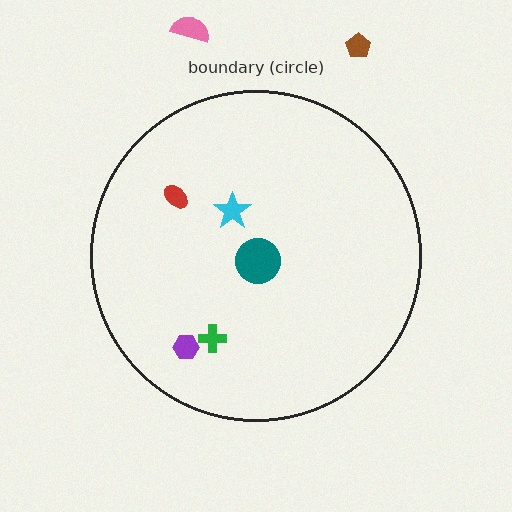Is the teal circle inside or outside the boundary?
Inside.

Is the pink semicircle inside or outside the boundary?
Outside.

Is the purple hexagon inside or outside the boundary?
Inside.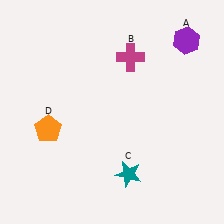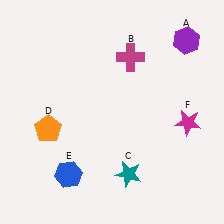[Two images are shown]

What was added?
A blue hexagon (E), a magenta star (F) were added in Image 2.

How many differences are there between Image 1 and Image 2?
There are 2 differences between the two images.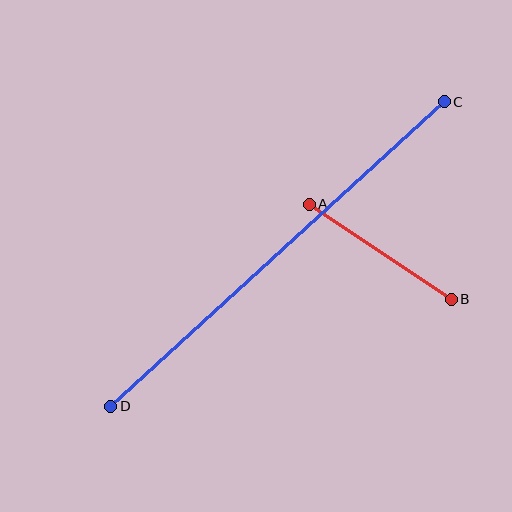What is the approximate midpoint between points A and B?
The midpoint is at approximately (380, 252) pixels.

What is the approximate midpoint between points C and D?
The midpoint is at approximately (277, 254) pixels.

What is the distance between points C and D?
The distance is approximately 452 pixels.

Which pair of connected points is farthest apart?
Points C and D are farthest apart.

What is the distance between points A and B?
The distance is approximately 171 pixels.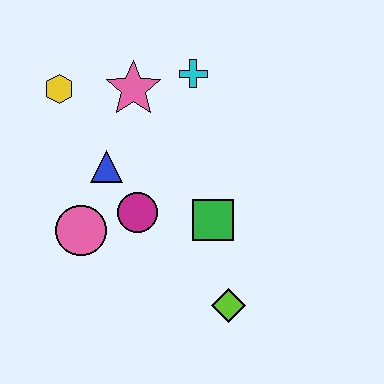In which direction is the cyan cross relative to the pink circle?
The cyan cross is above the pink circle.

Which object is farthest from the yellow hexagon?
The lime diamond is farthest from the yellow hexagon.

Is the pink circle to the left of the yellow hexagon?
No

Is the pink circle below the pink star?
Yes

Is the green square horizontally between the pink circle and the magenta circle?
No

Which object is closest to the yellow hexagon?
The pink star is closest to the yellow hexagon.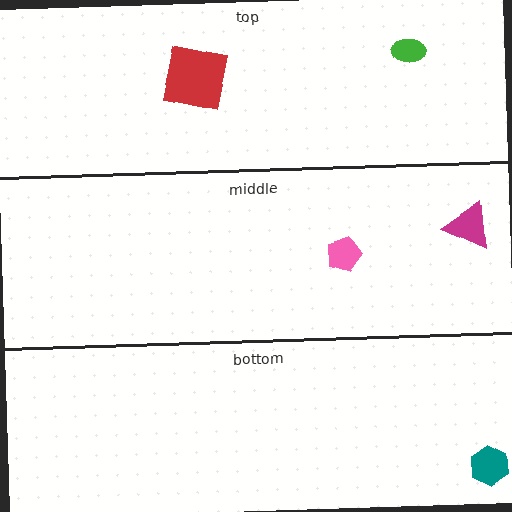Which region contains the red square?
The top region.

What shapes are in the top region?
The green ellipse, the red square.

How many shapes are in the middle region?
2.